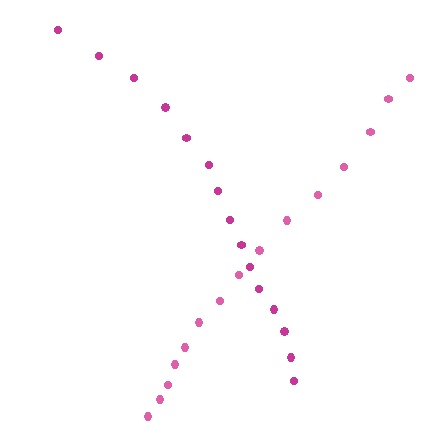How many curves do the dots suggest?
There are 2 distinct paths.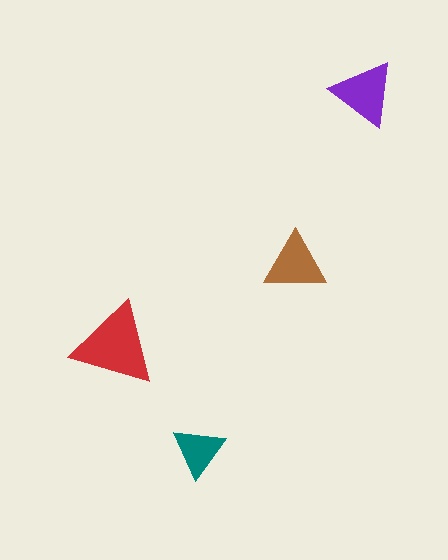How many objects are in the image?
There are 4 objects in the image.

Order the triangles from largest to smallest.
the red one, the purple one, the brown one, the teal one.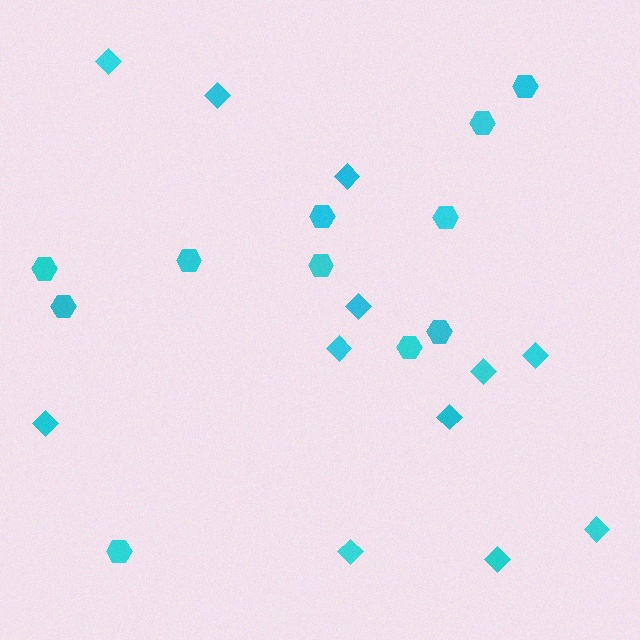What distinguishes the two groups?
There are 2 groups: one group of diamonds (12) and one group of hexagons (11).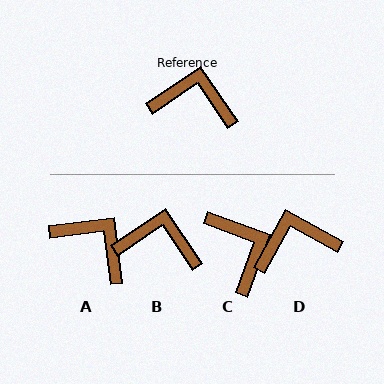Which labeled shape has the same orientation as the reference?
B.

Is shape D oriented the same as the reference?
No, it is off by about 27 degrees.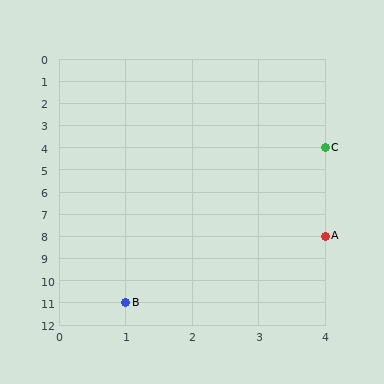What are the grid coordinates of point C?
Point C is at grid coordinates (4, 4).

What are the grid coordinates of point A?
Point A is at grid coordinates (4, 8).